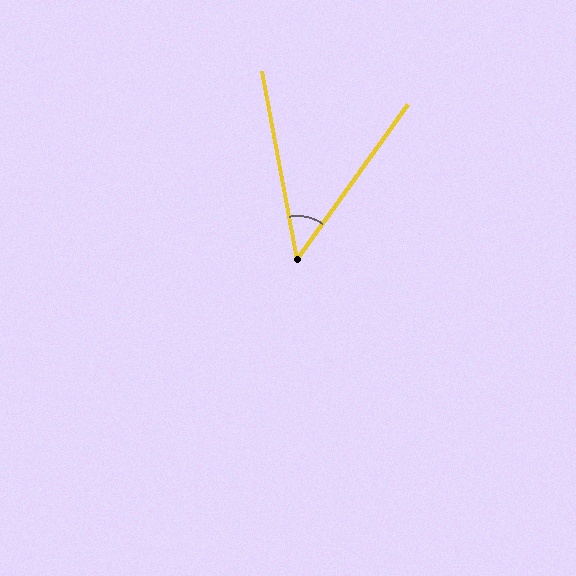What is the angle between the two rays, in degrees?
Approximately 46 degrees.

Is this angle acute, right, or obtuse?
It is acute.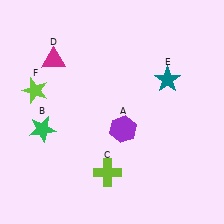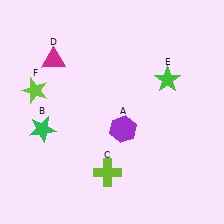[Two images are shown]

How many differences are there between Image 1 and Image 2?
There is 1 difference between the two images.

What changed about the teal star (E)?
In Image 1, E is teal. In Image 2, it changed to green.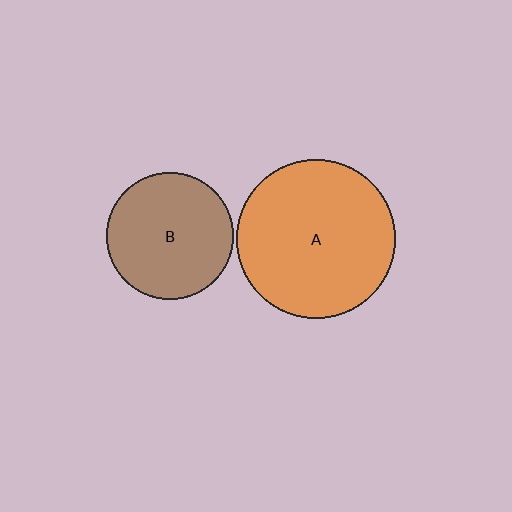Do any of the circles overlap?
No, none of the circles overlap.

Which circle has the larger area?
Circle A (orange).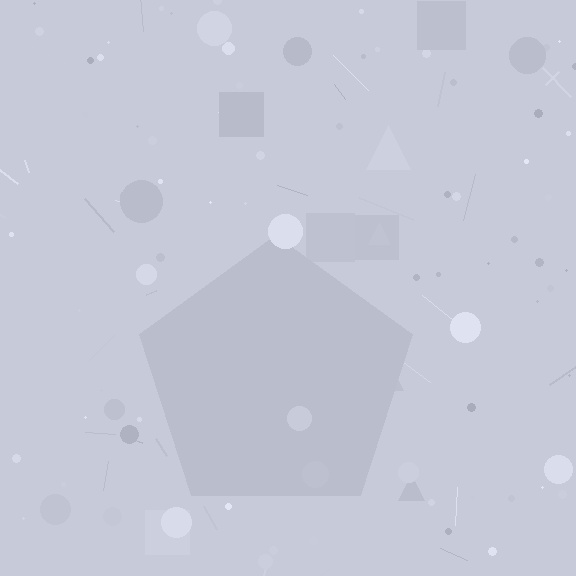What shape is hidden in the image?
A pentagon is hidden in the image.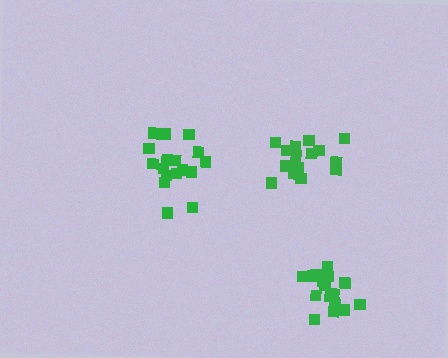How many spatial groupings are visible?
There are 3 spatial groupings.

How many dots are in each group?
Group 1: 16 dots, Group 2: 19 dots, Group 3: 17 dots (52 total).